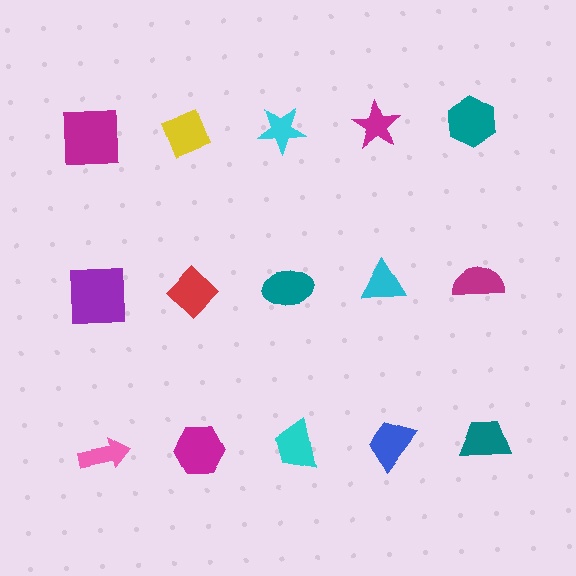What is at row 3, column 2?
A magenta hexagon.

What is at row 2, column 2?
A red diamond.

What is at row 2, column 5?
A magenta semicircle.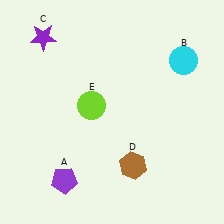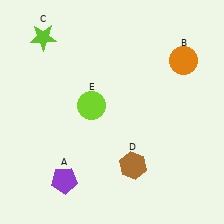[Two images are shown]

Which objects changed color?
B changed from cyan to orange. C changed from purple to lime.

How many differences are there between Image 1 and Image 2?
There are 2 differences between the two images.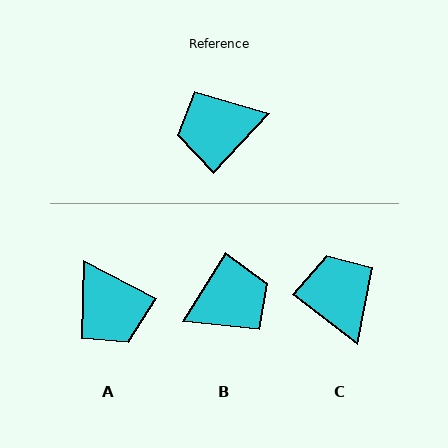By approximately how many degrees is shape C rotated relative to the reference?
Approximately 84 degrees clockwise.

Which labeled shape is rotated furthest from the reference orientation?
B, about 169 degrees away.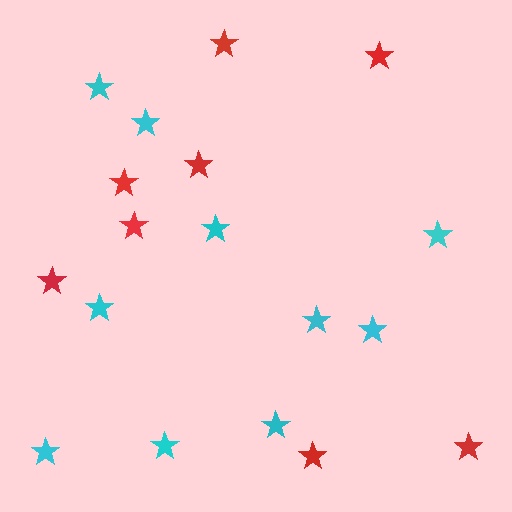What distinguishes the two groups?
There are 2 groups: one group of red stars (8) and one group of cyan stars (10).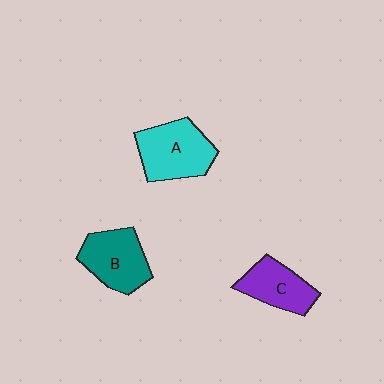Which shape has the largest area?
Shape A (cyan).